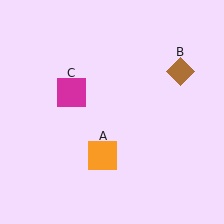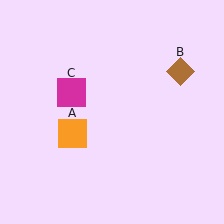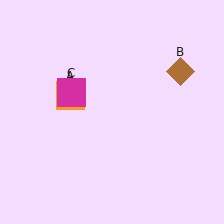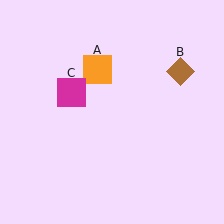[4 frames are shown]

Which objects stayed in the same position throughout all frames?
Brown diamond (object B) and magenta square (object C) remained stationary.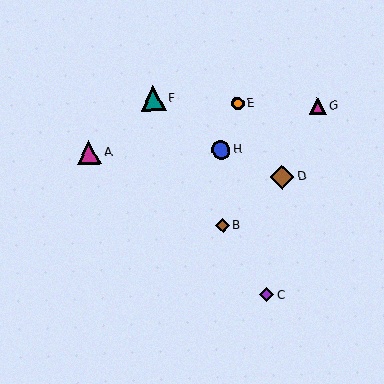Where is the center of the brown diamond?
The center of the brown diamond is at (223, 225).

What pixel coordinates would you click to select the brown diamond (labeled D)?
Click at (282, 177) to select the brown diamond D.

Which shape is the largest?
The teal triangle (labeled F) is the largest.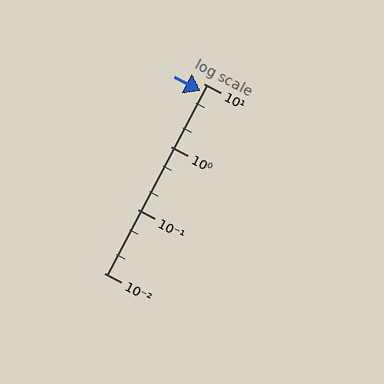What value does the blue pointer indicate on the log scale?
The pointer indicates approximately 7.7.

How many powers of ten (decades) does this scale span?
The scale spans 3 decades, from 0.01 to 10.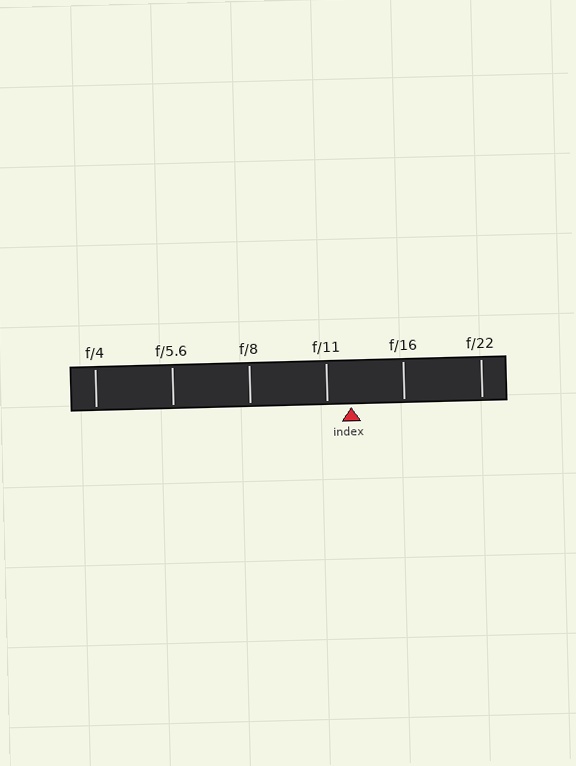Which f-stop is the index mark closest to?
The index mark is closest to f/11.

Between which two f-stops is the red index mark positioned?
The index mark is between f/11 and f/16.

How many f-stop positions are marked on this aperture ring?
There are 6 f-stop positions marked.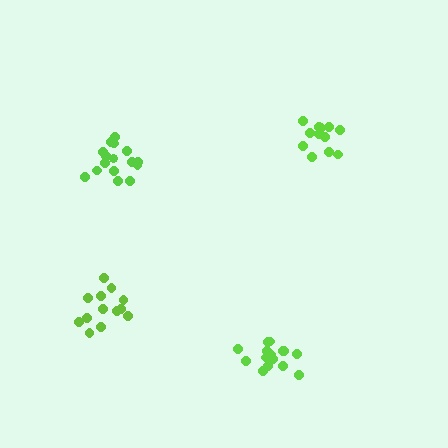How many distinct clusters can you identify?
There are 4 distinct clusters.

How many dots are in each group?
Group 1: 12 dots, Group 2: 15 dots, Group 3: 16 dots, Group 4: 13 dots (56 total).